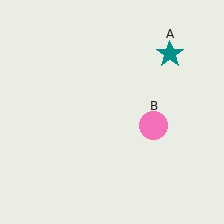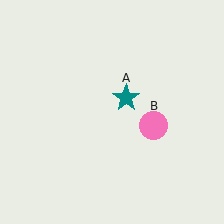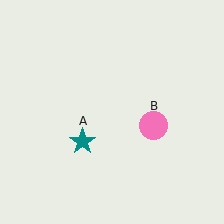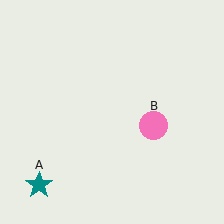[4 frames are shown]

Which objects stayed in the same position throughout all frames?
Pink circle (object B) remained stationary.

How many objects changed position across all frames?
1 object changed position: teal star (object A).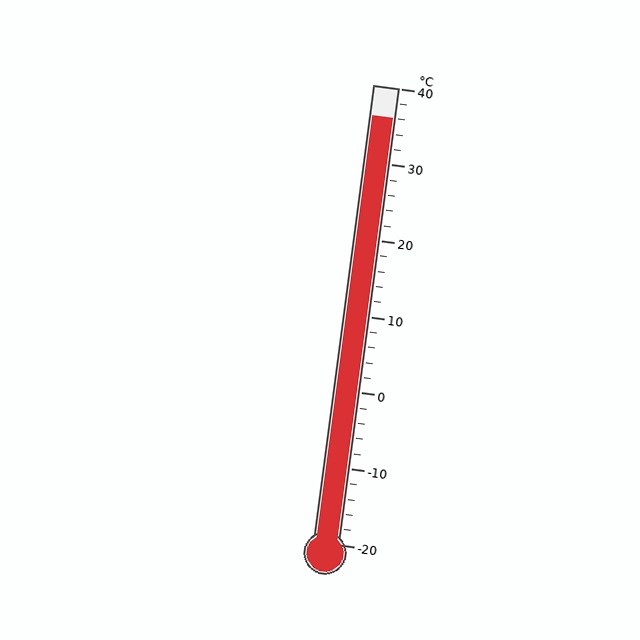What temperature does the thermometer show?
The thermometer shows approximately 36°C.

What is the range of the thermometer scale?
The thermometer scale ranges from -20°C to 40°C.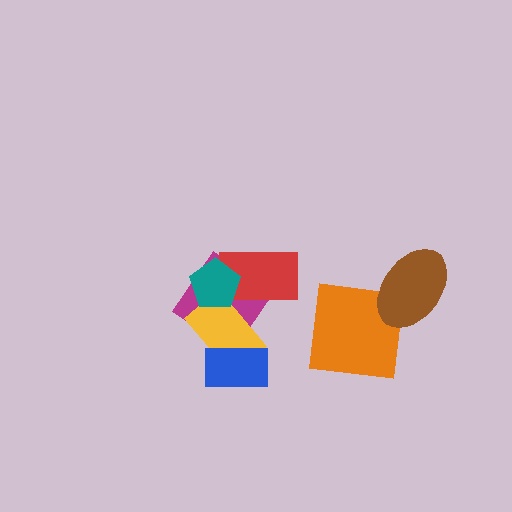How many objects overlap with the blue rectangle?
1 object overlaps with the blue rectangle.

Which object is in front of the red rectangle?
The teal pentagon is in front of the red rectangle.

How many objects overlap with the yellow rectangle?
4 objects overlap with the yellow rectangle.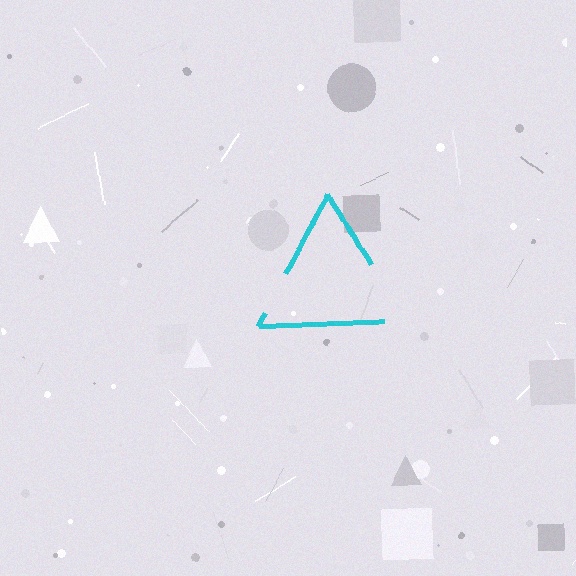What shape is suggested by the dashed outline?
The dashed outline suggests a triangle.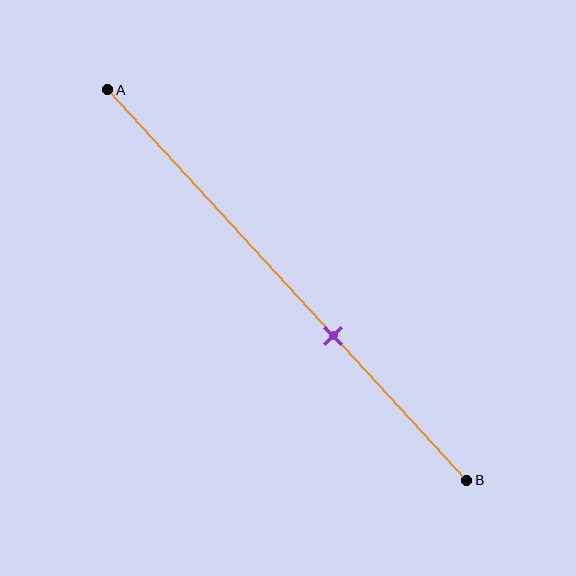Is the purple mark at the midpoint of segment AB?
No, the mark is at about 65% from A, not at the 50% midpoint.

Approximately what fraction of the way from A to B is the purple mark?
The purple mark is approximately 65% of the way from A to B.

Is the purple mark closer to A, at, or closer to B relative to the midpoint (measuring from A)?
The purple mark is closer to point B than the midpoint of segment AB.